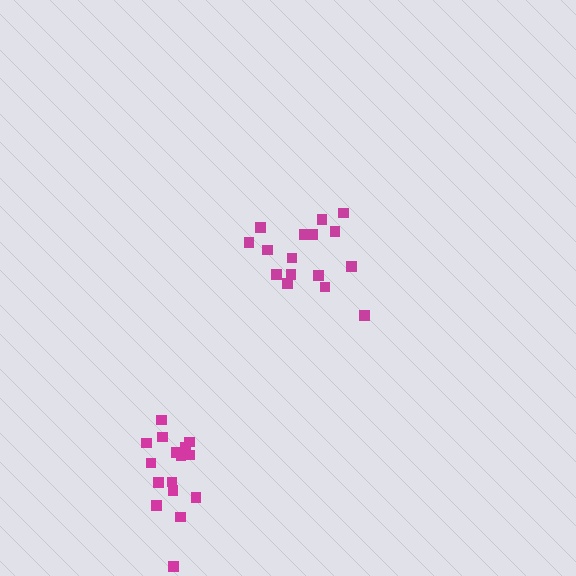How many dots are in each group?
Group 1: 16 dots, Group 2: 16 dots (32 total).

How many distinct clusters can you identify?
There are 2 distinct clusters.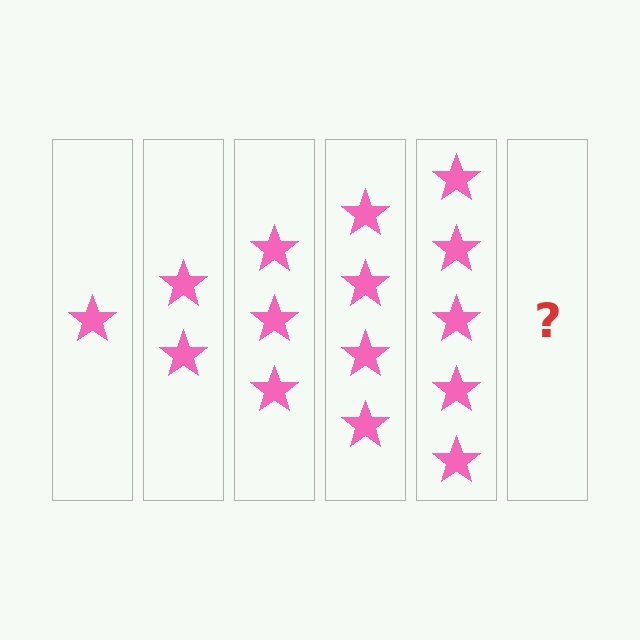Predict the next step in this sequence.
The next step is 6 stars.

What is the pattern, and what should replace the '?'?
The pattern is that each step adds one more star. The '?' should be 6 stars.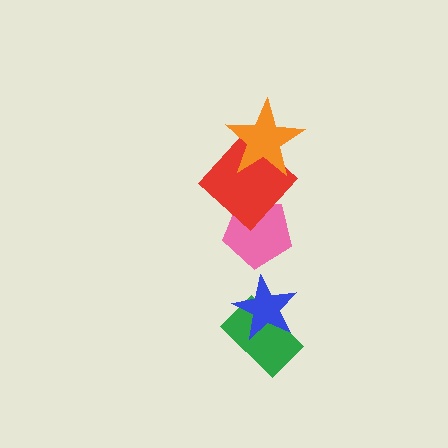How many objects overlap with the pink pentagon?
1 object overlaps with the pink pentagon.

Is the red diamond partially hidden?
Yes, it is partially covered by another shape.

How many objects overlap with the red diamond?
2 objects overlap with the red diamond.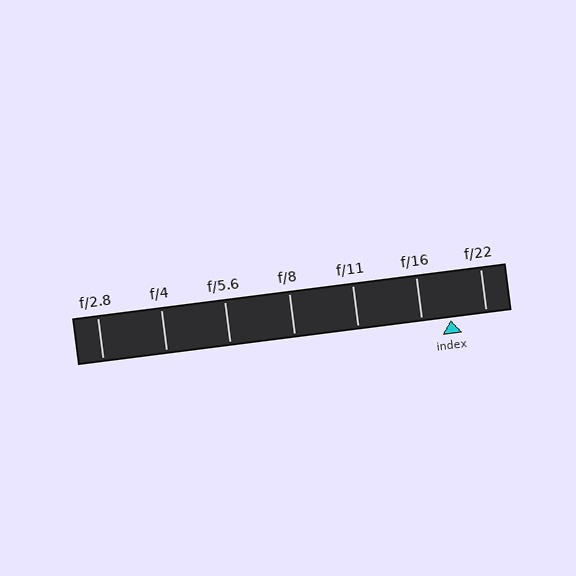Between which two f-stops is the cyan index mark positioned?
The index mark is between f/16 and f/22.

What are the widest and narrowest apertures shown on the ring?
The widest aperture shown is f/2.8 and the narrowest is f/22.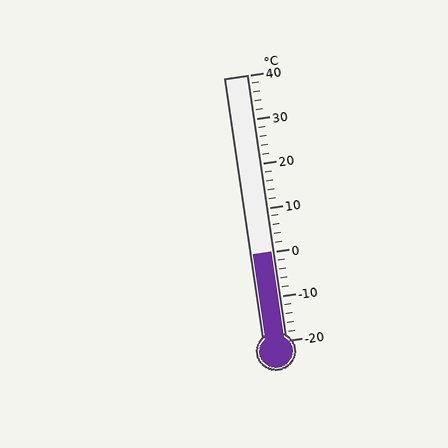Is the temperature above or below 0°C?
The temperature is at 0°C.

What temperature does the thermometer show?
The thermometer shows approximately 0°C.